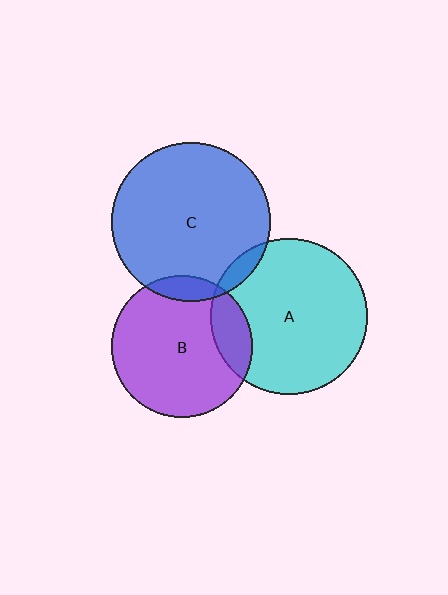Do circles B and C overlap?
Yes.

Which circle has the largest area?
Circle C (blue).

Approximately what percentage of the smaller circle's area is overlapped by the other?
Approximately 10%.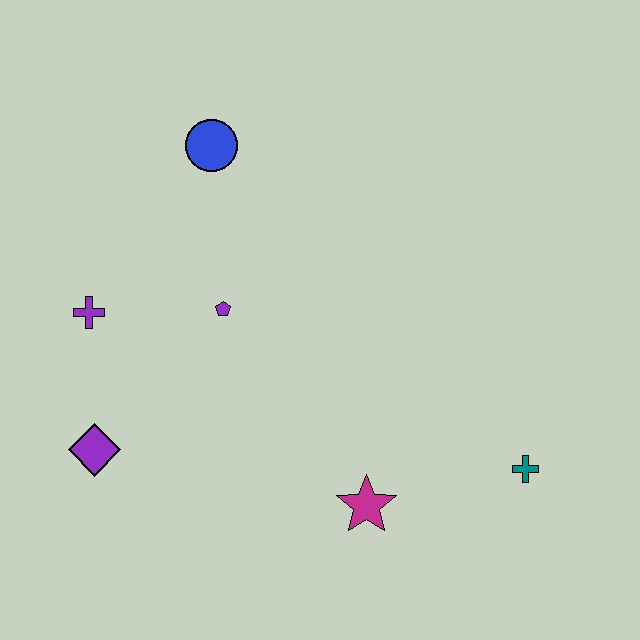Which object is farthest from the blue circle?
The teal cross is farthest from the blue circle.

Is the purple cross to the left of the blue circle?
Yes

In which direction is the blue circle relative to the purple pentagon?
The blue circle is above the purple pentagon.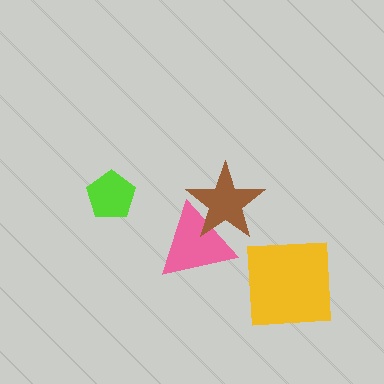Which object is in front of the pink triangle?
The brown star is in front of the pink triangle.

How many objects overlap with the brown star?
1 object overlaps with the brown star.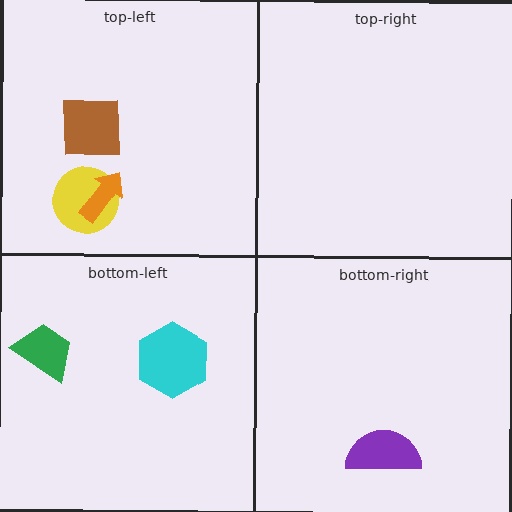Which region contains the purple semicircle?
The bottom-right region.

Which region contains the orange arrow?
The top-left region.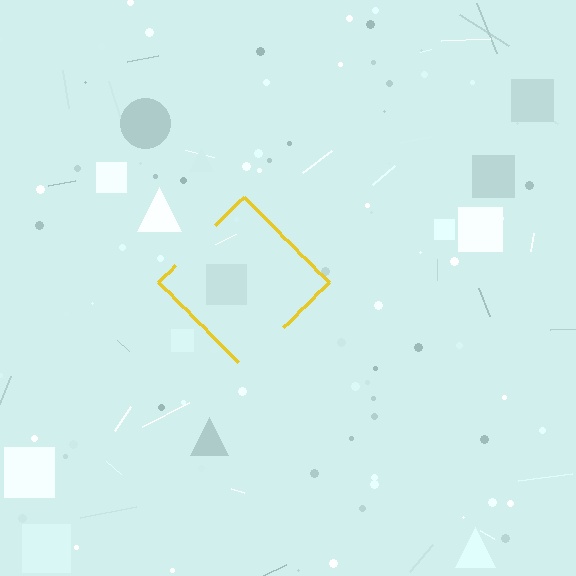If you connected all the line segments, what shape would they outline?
They would outline a diamond.